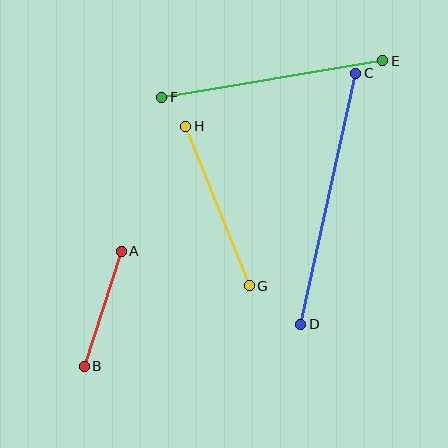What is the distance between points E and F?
The distance is approximately 224 pixels.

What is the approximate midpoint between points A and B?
The midpoint is at approximately (103, 309) pixels.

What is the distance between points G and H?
The distance is approximately 172 pixels.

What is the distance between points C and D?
The distance is approximately 257 pixels.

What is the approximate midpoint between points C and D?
The midpoint is at approximately (328, 199) pixels.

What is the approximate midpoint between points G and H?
The midpoint is at approximately (217, 206) pixels.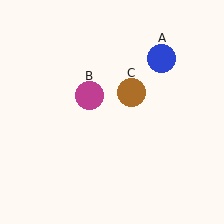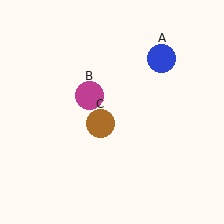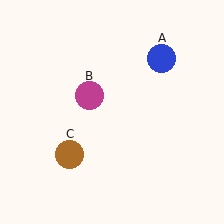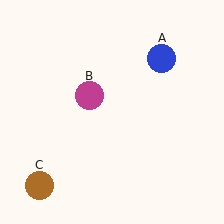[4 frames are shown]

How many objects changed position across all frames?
1 object changed position: brown circle (object C).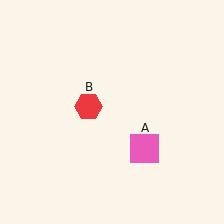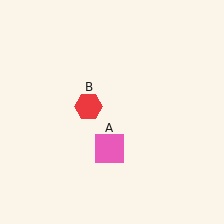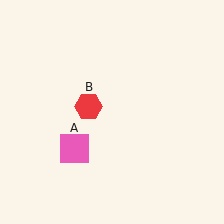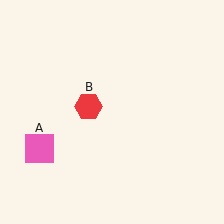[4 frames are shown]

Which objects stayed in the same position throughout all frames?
Red hexagon (object B) remained stationary.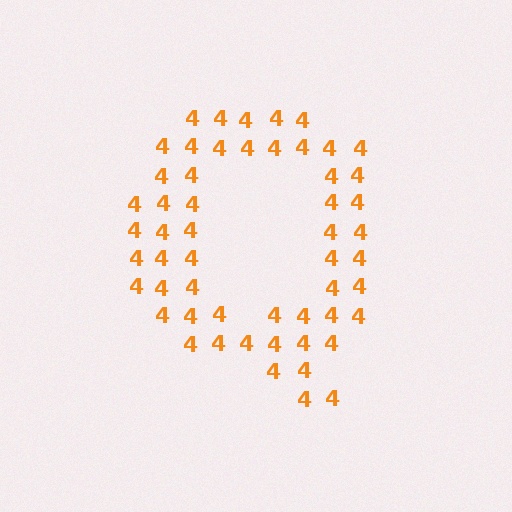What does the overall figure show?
The overall figure shows the letter Q.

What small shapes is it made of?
It is made of small digit 4's.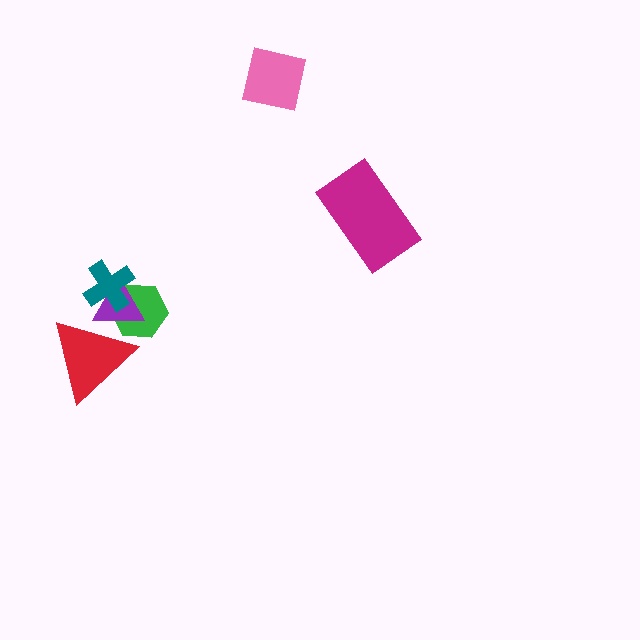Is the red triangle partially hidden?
No, no other shape covers it.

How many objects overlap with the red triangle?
2 objects overlap with the red triangle.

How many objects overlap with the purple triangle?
3 objects overlap with the purple triangle.